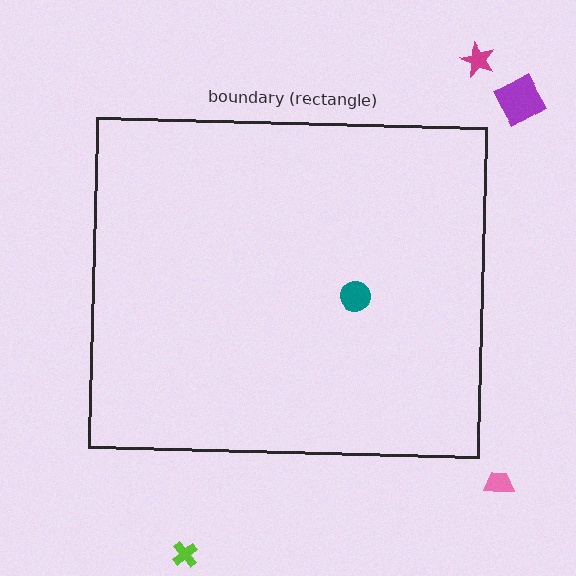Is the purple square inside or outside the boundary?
Outside.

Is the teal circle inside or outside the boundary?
Inside.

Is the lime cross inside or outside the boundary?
Outside.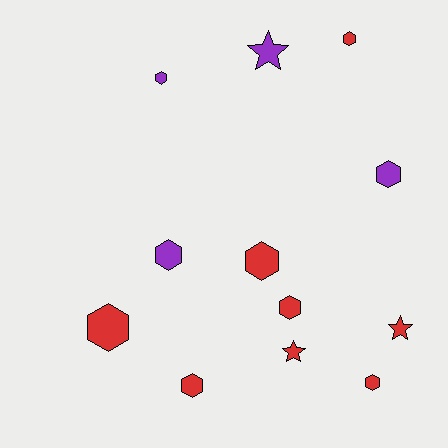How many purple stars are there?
There is 1 purple star.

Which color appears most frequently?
Red, with 8 objects.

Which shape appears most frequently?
Hexagon, with 9 objects.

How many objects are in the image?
There are 12 objects.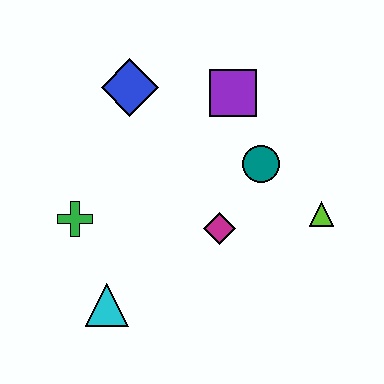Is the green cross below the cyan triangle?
No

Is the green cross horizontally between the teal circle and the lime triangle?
No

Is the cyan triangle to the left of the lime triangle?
Yes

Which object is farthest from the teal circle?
The cyan triangle is farthest from the teal circle.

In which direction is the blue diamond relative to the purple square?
The blue diamond is to the left of the purple square.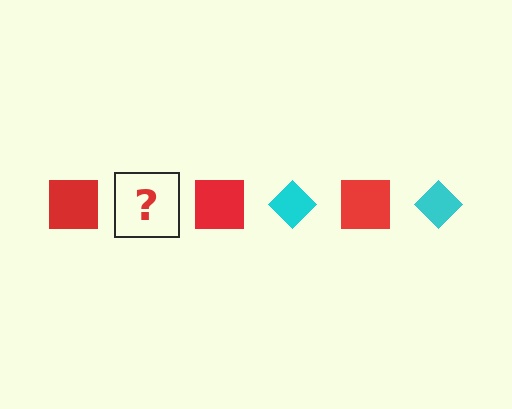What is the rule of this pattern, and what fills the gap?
The rule is that the pattern alternates between red square and cyan diamond. The gap should be filled with a cyan diamond.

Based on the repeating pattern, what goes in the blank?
The blank should be a cyan diamond.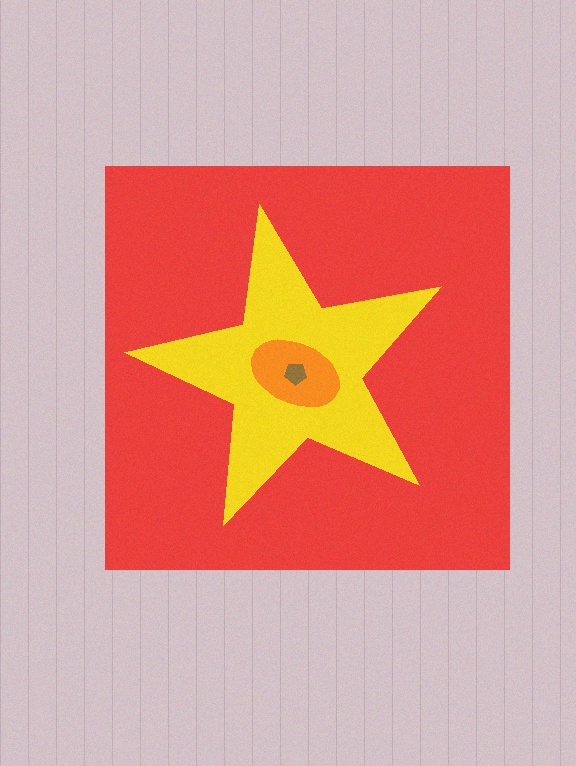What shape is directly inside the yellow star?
The orange ellipse.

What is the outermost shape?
The red square.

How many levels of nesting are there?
4.